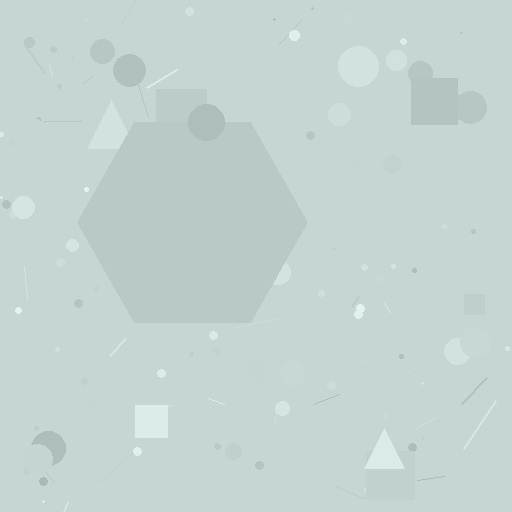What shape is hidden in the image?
A hexagon is hidden in the image.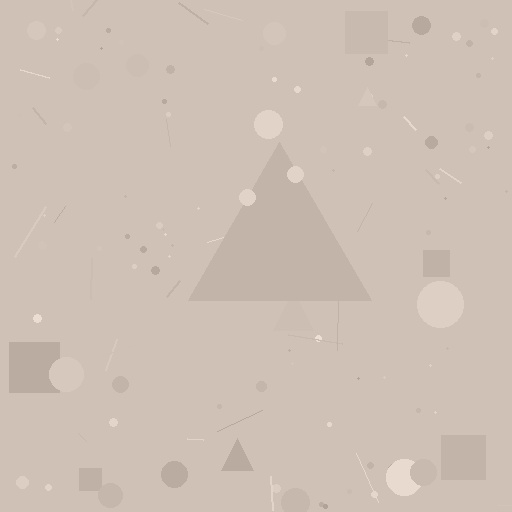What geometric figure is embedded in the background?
A triangle is embedded in the background.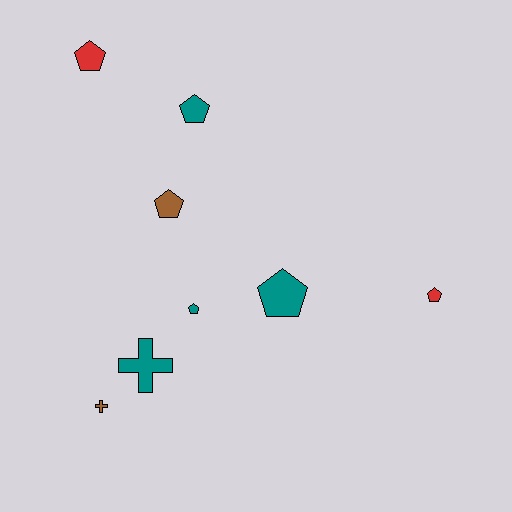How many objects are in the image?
There are 8 objects.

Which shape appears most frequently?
Pentagon, with 6 objects.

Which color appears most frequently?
Teal, with 4 objects.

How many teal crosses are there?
There is 1 teal cross.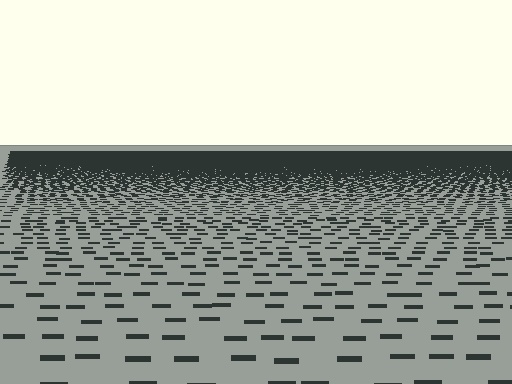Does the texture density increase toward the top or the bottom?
Density increases toward the top.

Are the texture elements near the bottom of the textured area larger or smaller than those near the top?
Larger. Near the bottom, elements are closer to the viewer and appear at a bigger on-screen size.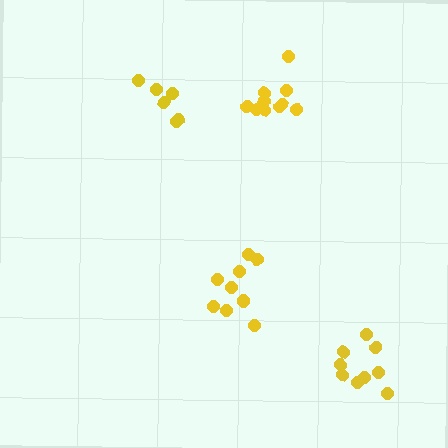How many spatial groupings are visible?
There are 4 spatial groupings.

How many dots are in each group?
Group 1: 9 dots, Group 2: 11 dots, Group 3: 6 dots, Group 4: 9 dots (35 total).